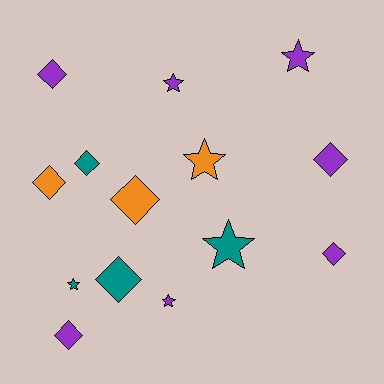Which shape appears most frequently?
Diamond, with 8 objects.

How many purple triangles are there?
There are no purple triangles.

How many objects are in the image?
There are 14 objects.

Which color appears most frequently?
Purple, with 7 objects.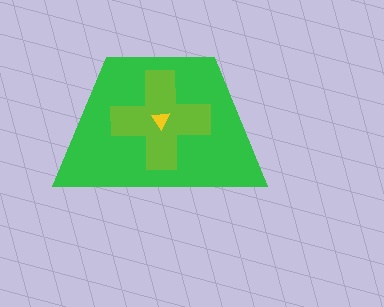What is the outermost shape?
The green trapezoid.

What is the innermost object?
The yellow triangle.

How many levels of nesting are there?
3.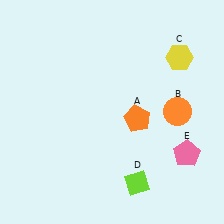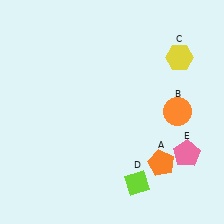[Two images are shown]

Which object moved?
The orange pentagon (A) moved down.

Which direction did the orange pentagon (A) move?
The orange pentagon (A) moved down.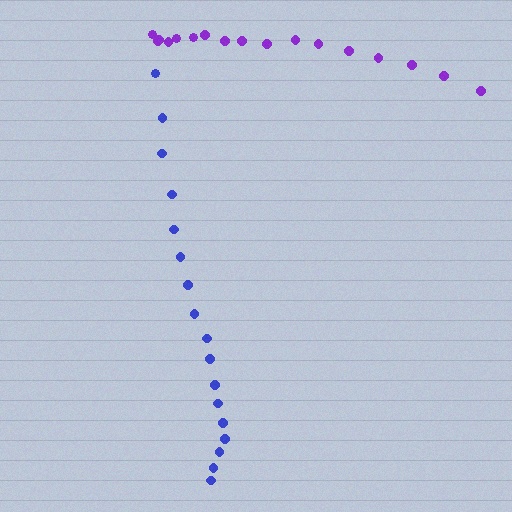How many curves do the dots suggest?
There are 2 distinct paths.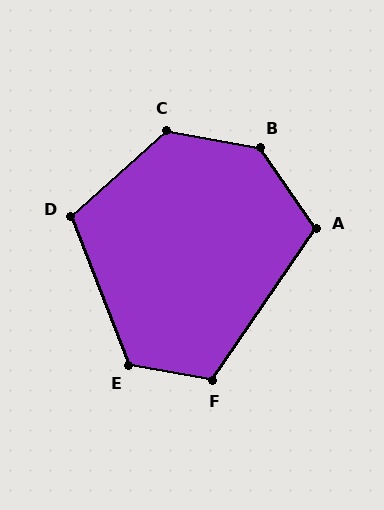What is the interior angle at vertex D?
Approximately 111 degrees (obtuse).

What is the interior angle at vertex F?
Approximately 114 degrees (obtuse).